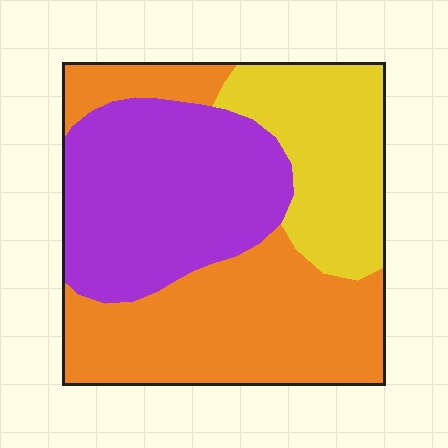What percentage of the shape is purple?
Purple covers around 35% of the shape.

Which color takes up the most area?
Orange, at roughly 40%.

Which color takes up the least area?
Yellow, at roughly 25%.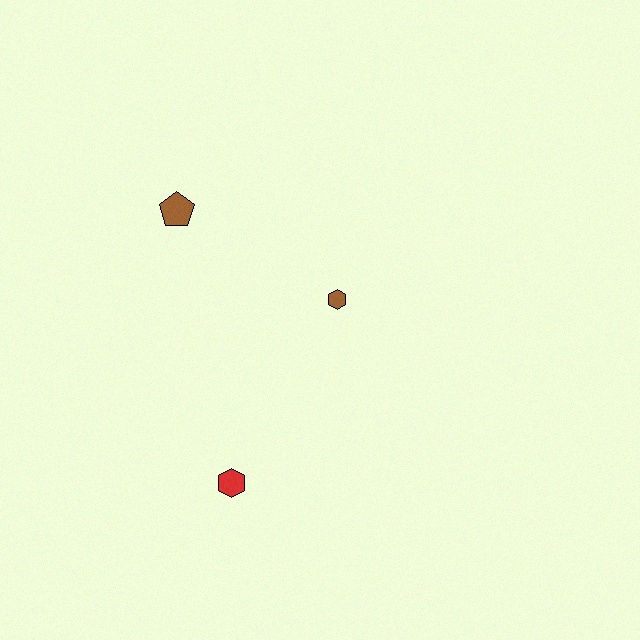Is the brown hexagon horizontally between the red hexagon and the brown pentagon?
No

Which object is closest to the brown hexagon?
The brown pentagon is closest to the brown hexagon.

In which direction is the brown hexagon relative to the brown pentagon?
The brown hexagon is to the right of the brown pentagon.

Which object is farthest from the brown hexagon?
The red hexagon is farthest from the brown hexagon.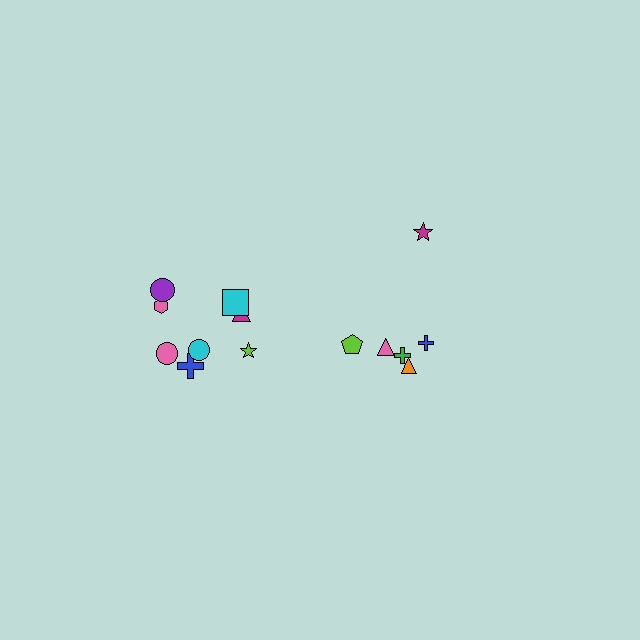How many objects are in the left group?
There are 8 objects.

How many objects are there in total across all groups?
There are 14 objects.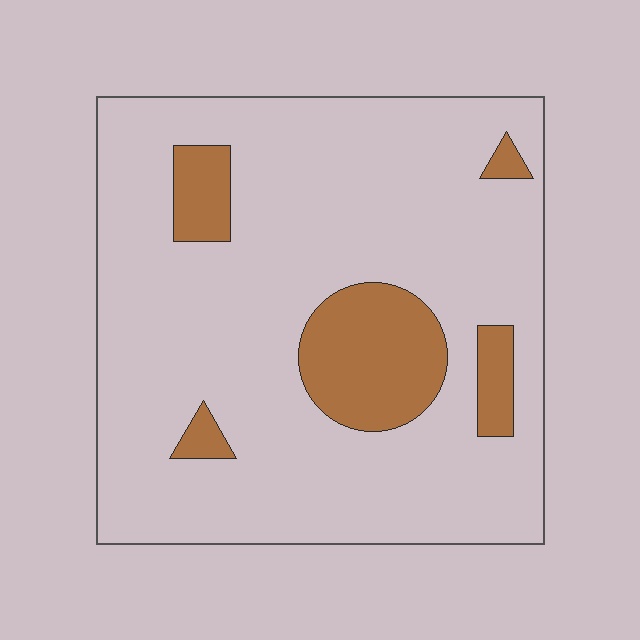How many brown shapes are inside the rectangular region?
5.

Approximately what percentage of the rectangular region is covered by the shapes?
Approximately 15%.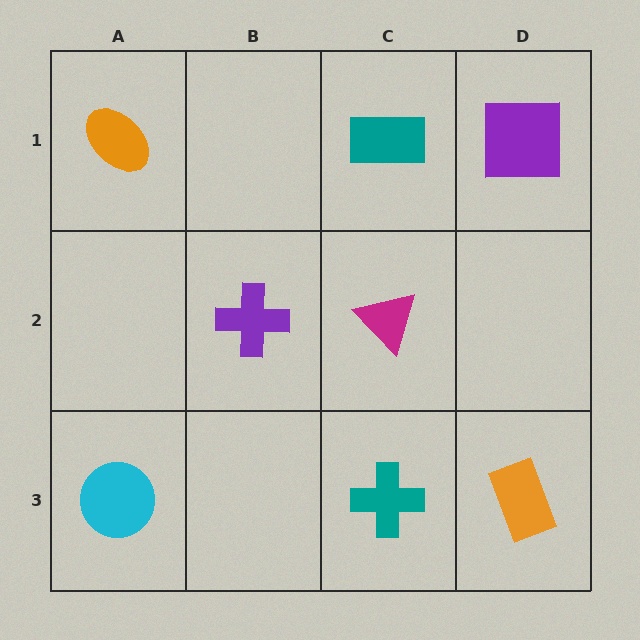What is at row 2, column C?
A magenta triangle.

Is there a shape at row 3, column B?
No, that cell is empty.